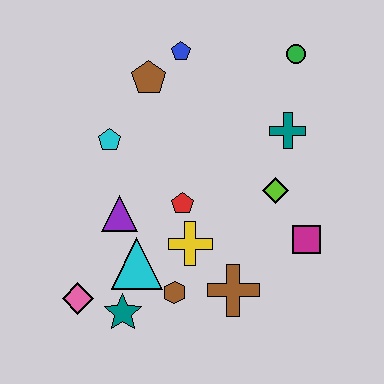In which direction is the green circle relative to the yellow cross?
The green circle is above the yellow cross.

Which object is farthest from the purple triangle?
The green circle is farthest from the purple triangle.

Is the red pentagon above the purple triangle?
Yes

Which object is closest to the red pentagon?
The yellow cross is closest to the red pentagon.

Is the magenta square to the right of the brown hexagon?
Yes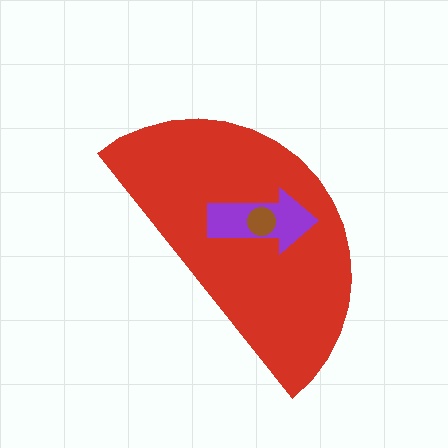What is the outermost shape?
The red semicircle.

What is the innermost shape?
The brown circle.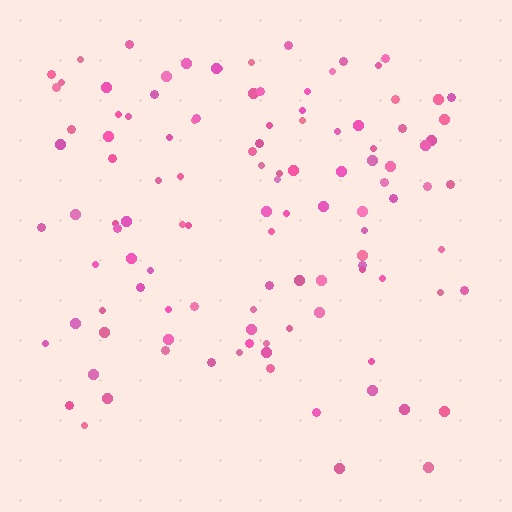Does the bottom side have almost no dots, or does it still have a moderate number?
Still a moderate number, just noticeably fewer than the top.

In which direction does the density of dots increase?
From bottom to top, with the top side densest.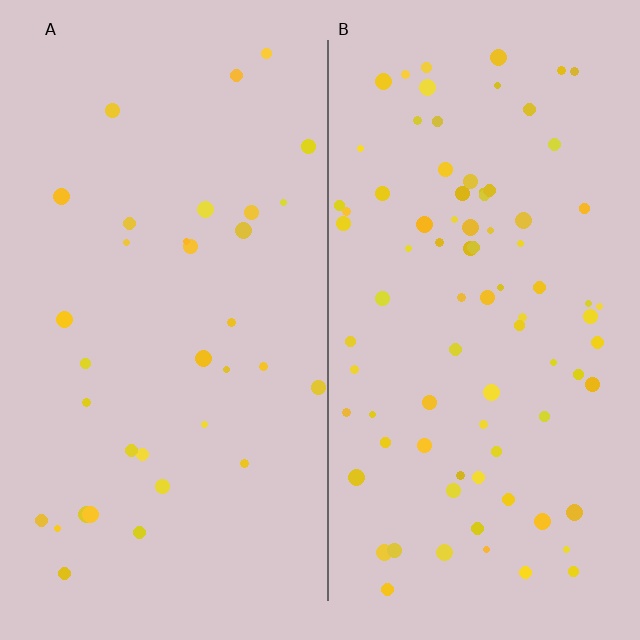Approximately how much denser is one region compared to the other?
Approximately 2.5× — region B over region A.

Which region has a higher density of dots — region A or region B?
B (the right).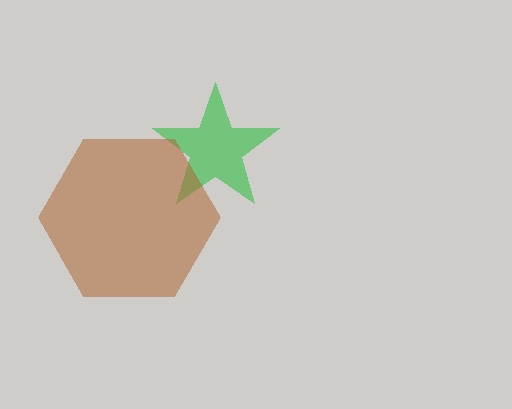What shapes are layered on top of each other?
The layered shapes are: a green star, a brown hexagon.